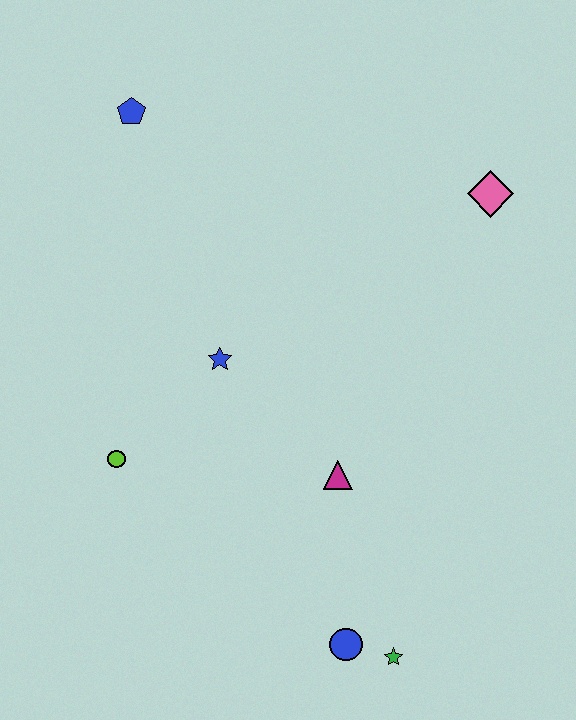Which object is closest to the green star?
The blue circle is closest to the green star.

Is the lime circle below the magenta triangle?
No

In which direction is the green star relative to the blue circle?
The green star is to the right of the blue circle.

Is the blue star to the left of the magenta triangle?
Yes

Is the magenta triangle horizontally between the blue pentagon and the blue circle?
Yes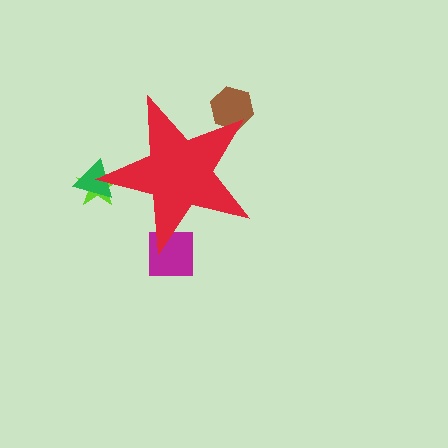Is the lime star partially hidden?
Yes, the lime star is partially hidden behind the red star.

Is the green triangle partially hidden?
Yes, the green triangle is partially hidden behind the red star.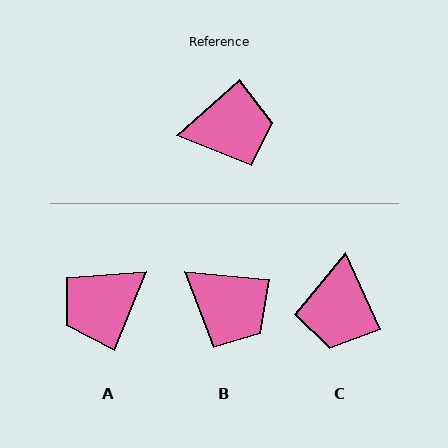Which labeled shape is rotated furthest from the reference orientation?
A, about 154 degrees away.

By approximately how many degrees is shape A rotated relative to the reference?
Approximately 154 degrees clockwise.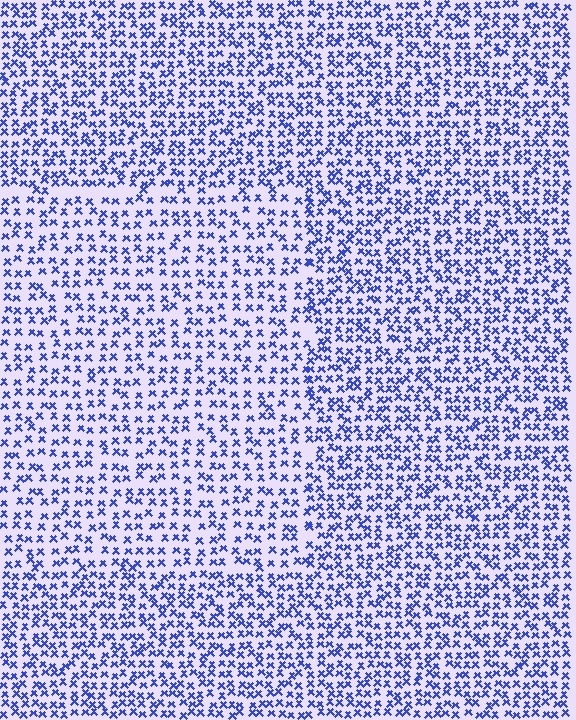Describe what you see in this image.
The image contains small blue elements arranged at two different densities. A rectangle-shaped region is visible where the elements are less densely packed than the surrounding area.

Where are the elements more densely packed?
The elements are more densely packed outside the rectangle boundary.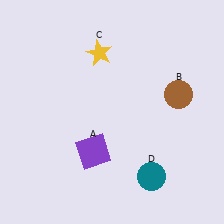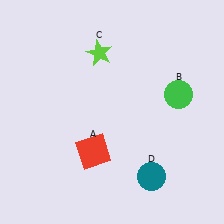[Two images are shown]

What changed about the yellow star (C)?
In Image 1, C is yellow. In Image 2, it changed to lime.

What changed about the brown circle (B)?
In Image 1, B is brown. In Image 2, it changed to green.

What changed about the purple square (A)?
In Image 1, A is purple. In Image 2, it changed to red.